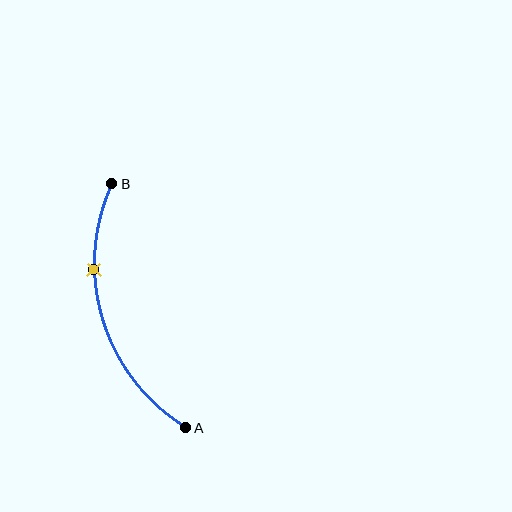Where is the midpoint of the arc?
The arc midpoint is the point on the curve farthest from the straight line joining A and B. It sits to the left of that line.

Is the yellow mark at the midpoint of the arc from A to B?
No. The yellow mark lies on the arc but is closer to endpoint B. The arc midpoint would be at the point on the curve equidistant along the arc from both A and B.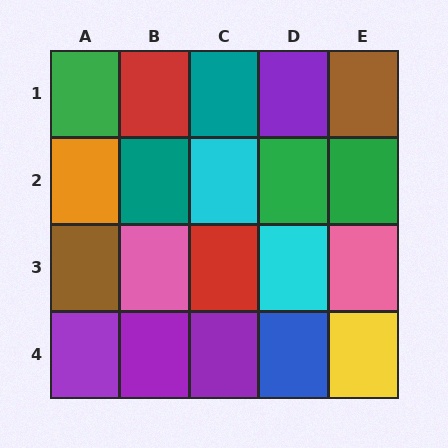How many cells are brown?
2 cells are brown.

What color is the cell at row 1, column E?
Brown.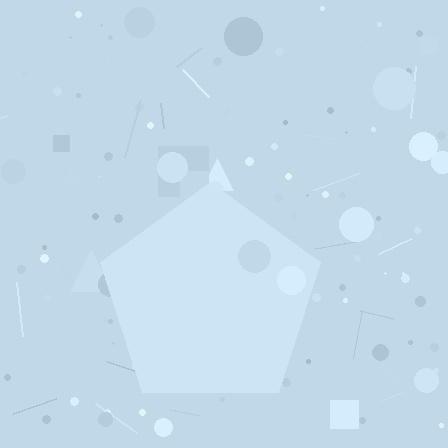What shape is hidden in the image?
A pentagon is hidden in the image.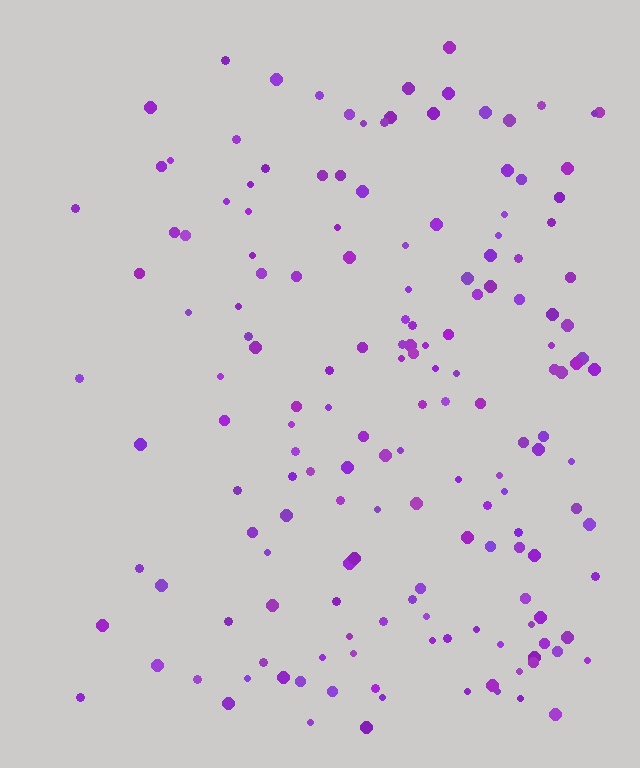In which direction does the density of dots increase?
From left to right, with the right side densest.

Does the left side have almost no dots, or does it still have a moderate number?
Still a moderate number, just noticeably fewer than the right.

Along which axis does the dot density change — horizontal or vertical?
Horizontal.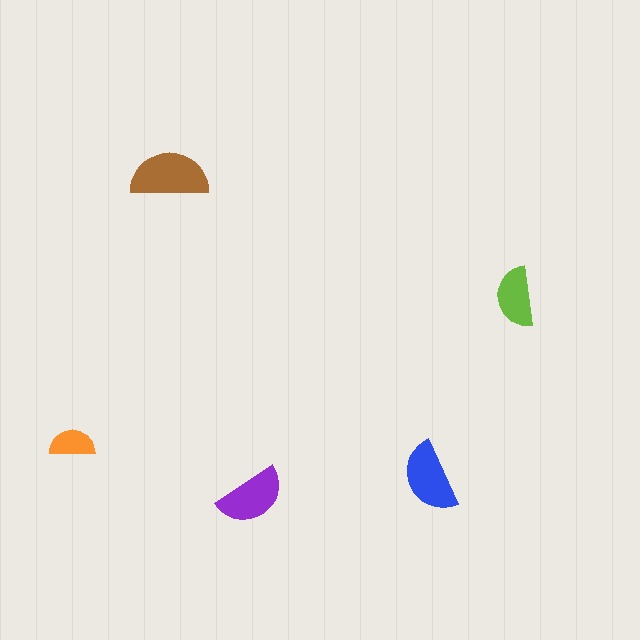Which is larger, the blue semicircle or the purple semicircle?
The blue one.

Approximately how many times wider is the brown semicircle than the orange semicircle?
About 1.5 times wider.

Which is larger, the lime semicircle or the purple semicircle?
The purple one.